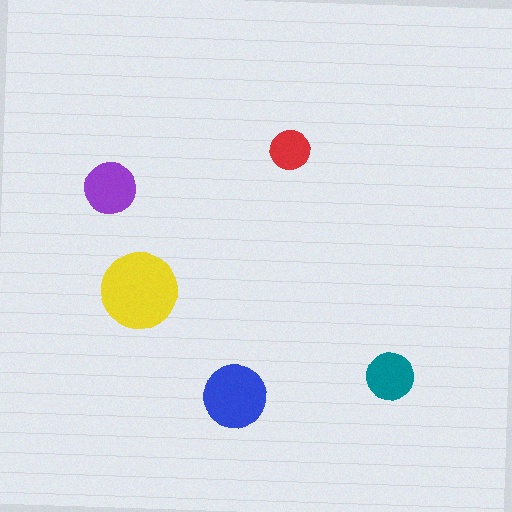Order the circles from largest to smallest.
the yellow one, the blue one, the purple one, the teal one, the red one.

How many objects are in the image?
There are 5 objects in the image.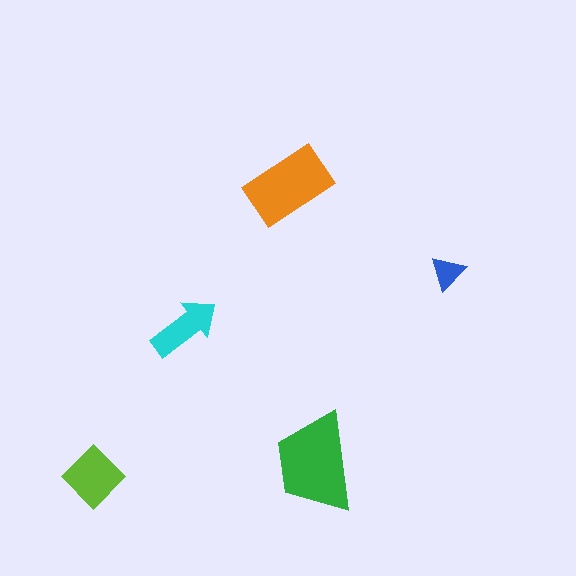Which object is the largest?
The green trapezoid.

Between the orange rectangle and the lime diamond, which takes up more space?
The orange rectangle.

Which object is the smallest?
The blue triangle.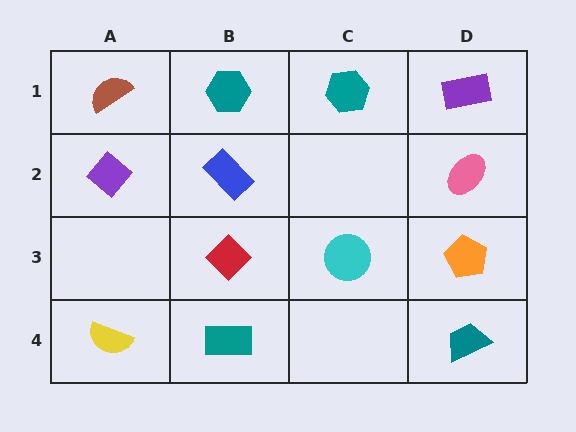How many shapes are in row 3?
3 shapes.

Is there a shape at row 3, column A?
No, that cell is empty.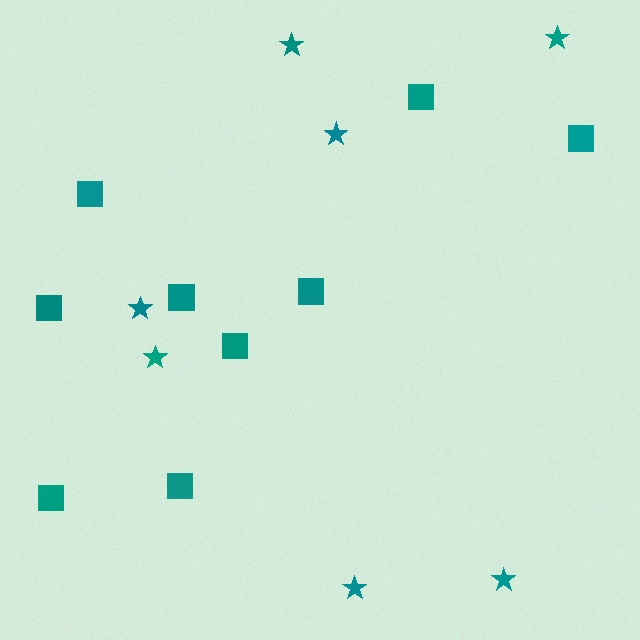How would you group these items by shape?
There are 2 groups: one group of squares (9) and one group of stars (7).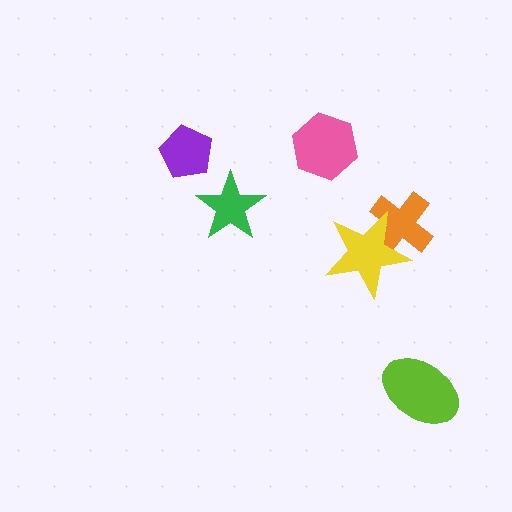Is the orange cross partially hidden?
Yes, it is partially covered by another shape.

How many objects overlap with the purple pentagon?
0 objects overlap with the purple pentagon.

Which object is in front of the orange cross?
The yellow star is in front of the orange cross.